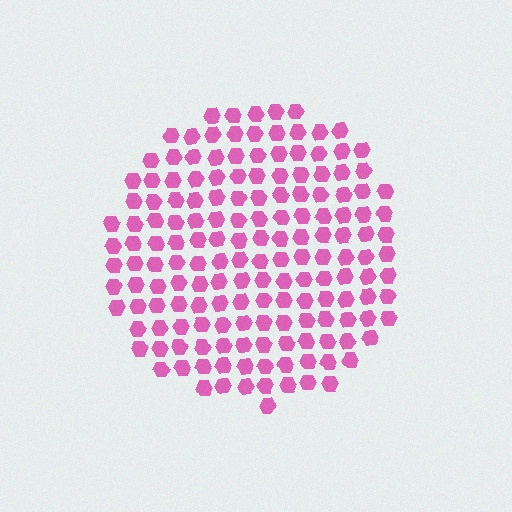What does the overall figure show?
The overall figure shows a circle.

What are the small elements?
The small elements are hexagons.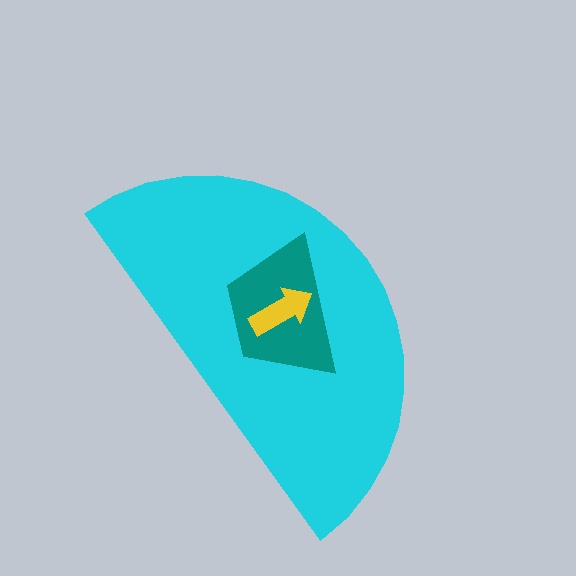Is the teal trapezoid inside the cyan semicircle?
Yes.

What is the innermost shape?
The yellow arrow.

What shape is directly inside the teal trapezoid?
The yellow arrow.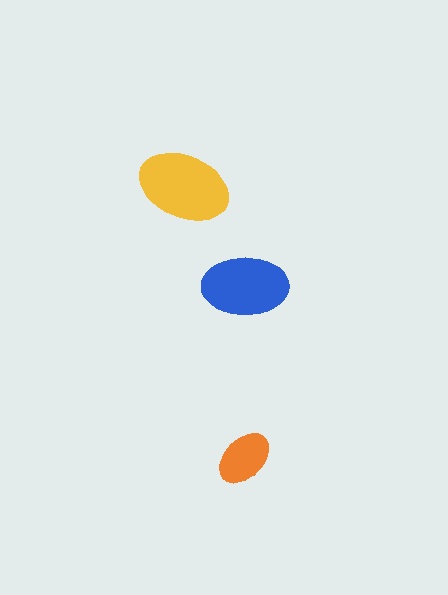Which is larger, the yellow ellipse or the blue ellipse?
The yellow one.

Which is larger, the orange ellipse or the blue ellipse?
The blue one.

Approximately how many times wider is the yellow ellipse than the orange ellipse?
About 1.5 times wider.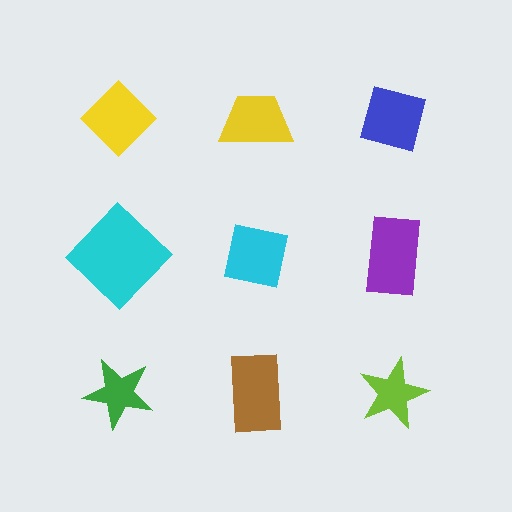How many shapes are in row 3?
3 shapes.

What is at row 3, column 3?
A lime star.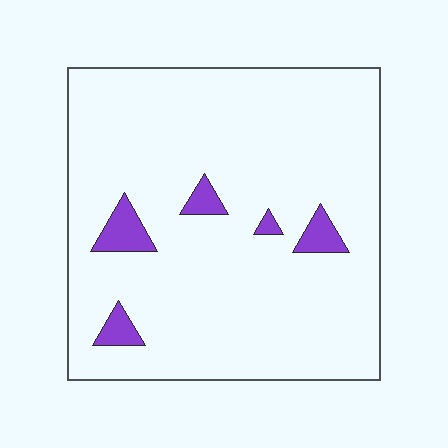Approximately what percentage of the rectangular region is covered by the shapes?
Approximately 5%.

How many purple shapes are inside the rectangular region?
5.